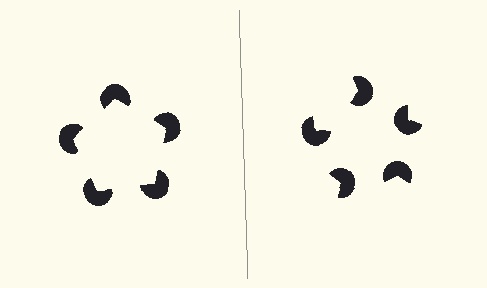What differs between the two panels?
The pac-man discs are positioned identically on both sides; only the wedge orientations differ. On the left they align to a pentagon; on the right they are misaligned.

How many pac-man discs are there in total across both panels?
10 — 5 on each side.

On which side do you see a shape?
An illusory pentagon appears on the left side. On the right side the wedge cuts are rotated, so no coherent shape forms.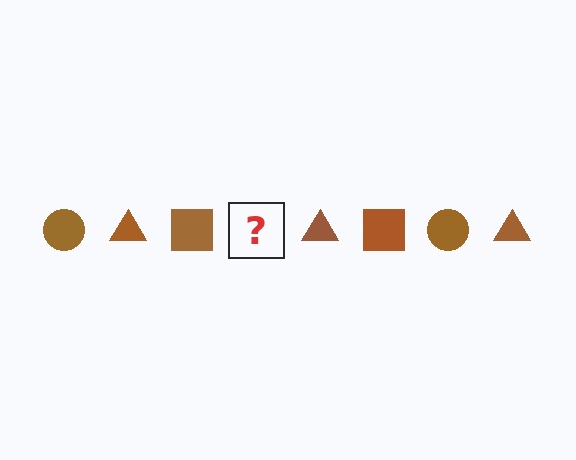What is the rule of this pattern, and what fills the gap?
The rule is that the pattern cycles through circle, triangle, square shapes in brown. The gap should be filled with a brown circle.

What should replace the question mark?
The question mark should be replaced with a brown circle.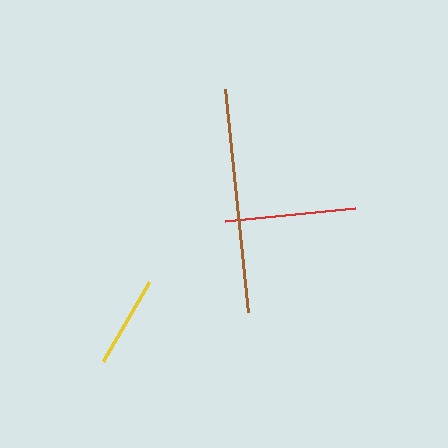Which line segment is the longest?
The brown line is the longest at approximately 224 pixels.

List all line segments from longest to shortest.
From longest to shortest: brown, red, yellow.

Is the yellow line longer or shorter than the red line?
The red line is longer than the yellow line.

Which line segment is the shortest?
The yellow line is the shortest at approximately 92 pixels.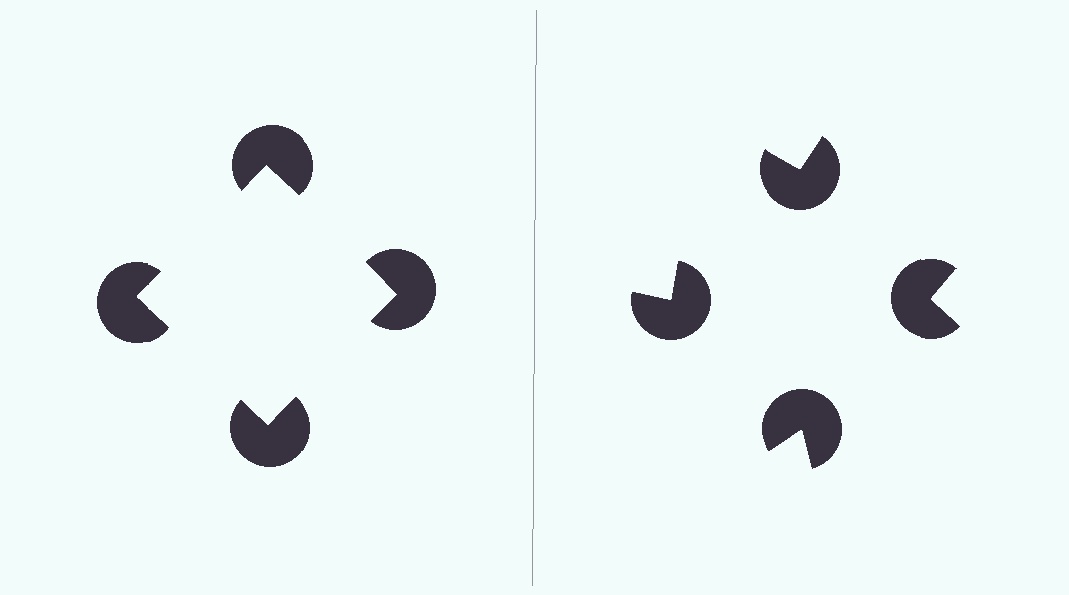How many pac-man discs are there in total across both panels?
8 — 4 on each side.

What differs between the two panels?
The pac-man discs are positioned identically on both sides; only the wedge orientations differ. On the left they align to a square; on the right they are misaligned.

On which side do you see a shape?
An illusory square appears on the left side. On the right side the wedge cuts are rotated, so no coherent shape forms.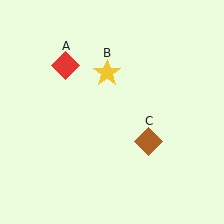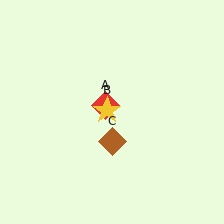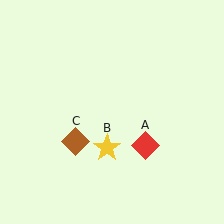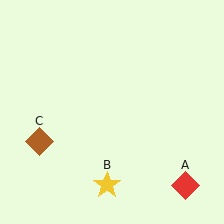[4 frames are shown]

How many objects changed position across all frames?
3 objects changed position: red diamond (object A), yellow star (object B), brown diamond (object C).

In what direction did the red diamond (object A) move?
The red diamond (object A) moved down and to the right.